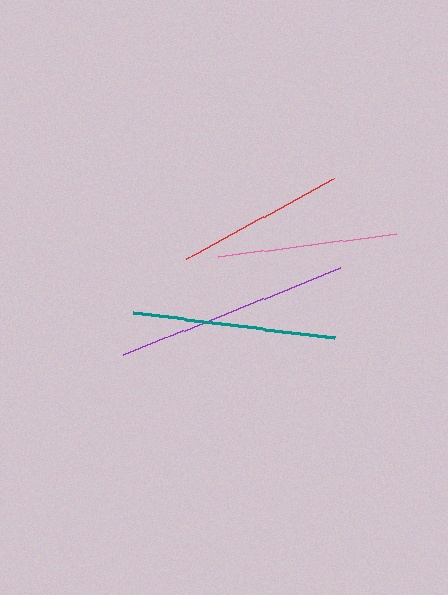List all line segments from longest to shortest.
From longest to shortest: purple, teal, pink, red.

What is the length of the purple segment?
The purple segment is approximately 234 pixels long.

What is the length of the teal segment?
The teal segment is approximately 204 pixels long.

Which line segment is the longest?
The purple line is the longest at approximately 234 pixels.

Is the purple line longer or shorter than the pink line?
The purple line is longer than the pink line.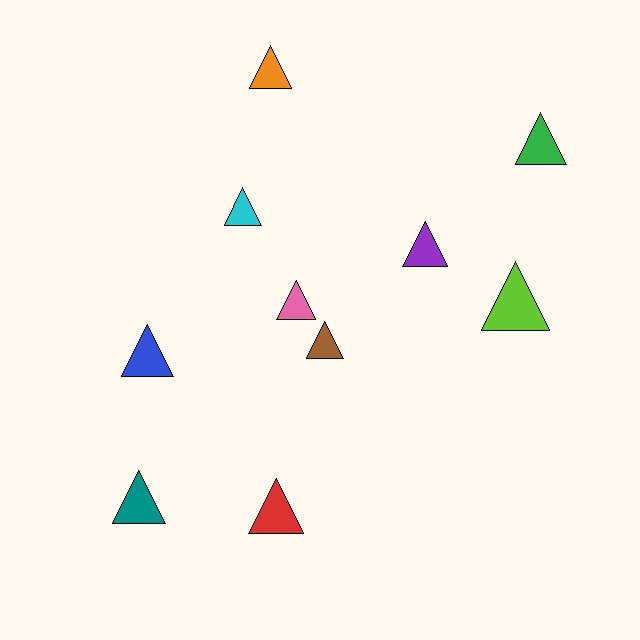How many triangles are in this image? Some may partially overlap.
There are 10 triangles.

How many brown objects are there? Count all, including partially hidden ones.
There is 1 brown object.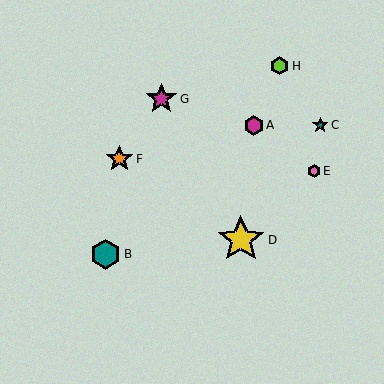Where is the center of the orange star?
The center of the orange star is at (119, 159).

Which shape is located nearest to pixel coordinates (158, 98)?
The magenta star (labeled G) at (161, 99) is nearest to that location.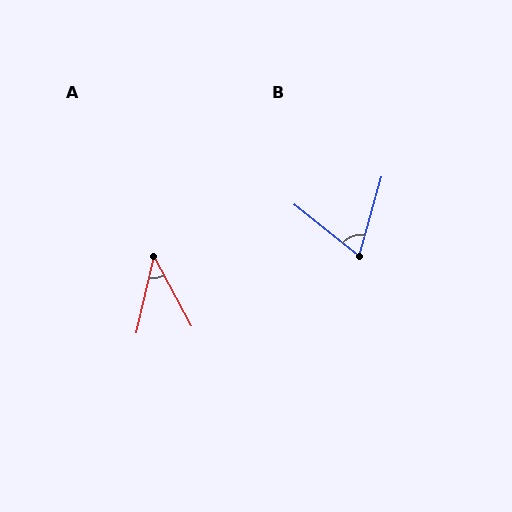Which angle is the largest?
B, at approximately 67 degrees.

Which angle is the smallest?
A, at approximately 41 degrees.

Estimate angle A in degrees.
Approximately 41 degrees.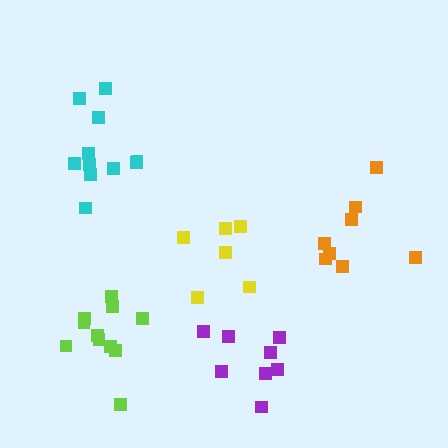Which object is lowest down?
The purple cluster is bottommost.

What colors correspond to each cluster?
The clusters are colored: yellow, purple, orange, lime, cyan.